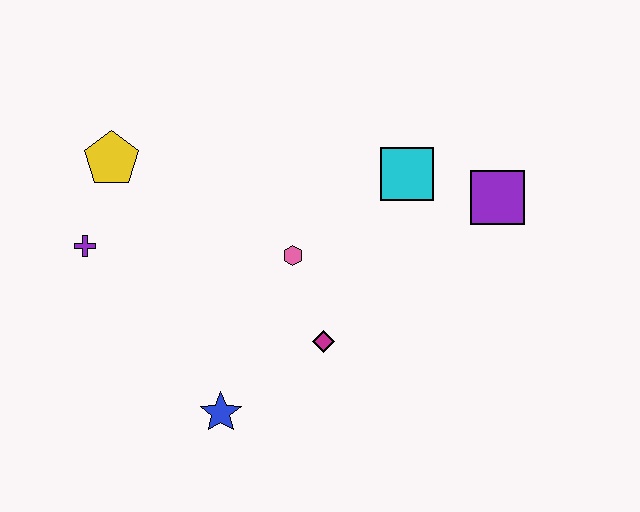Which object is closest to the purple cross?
The yellow pentagon is closest to the purple cross.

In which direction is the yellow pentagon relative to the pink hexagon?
The yellow pentagon is to the left of the pink hexagon.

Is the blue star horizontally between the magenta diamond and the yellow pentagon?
Yes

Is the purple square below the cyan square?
Yes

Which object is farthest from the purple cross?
The purple square is farthest from the purple cross.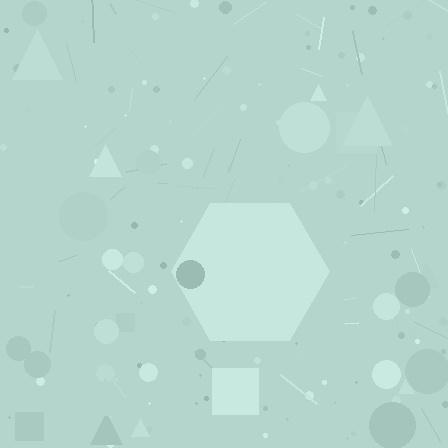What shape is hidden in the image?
A hexagon is hidden in the image.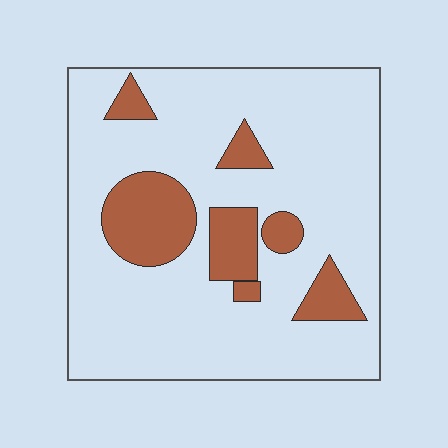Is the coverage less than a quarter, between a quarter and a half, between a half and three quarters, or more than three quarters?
Less than a quarter.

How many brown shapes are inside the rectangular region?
7.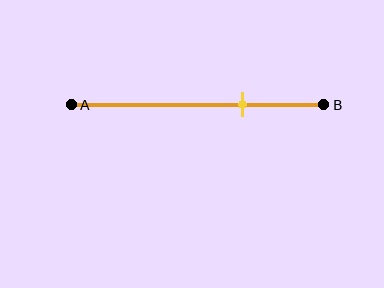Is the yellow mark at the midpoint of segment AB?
No, the mark is at about 70% from A, not at the 50% midpoint.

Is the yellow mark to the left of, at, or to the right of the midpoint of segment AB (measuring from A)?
The yellow mark is to the right of the midpoint of segment AB.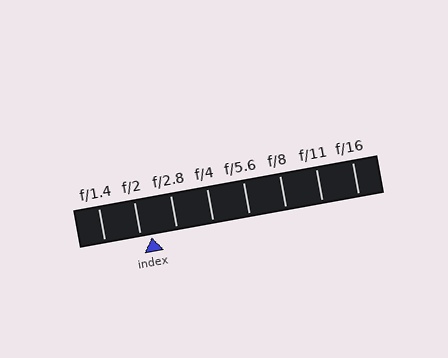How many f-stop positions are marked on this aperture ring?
There are 8 f-stop positions marked.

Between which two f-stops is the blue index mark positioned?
The index mark is between f/2 and f/2.8.